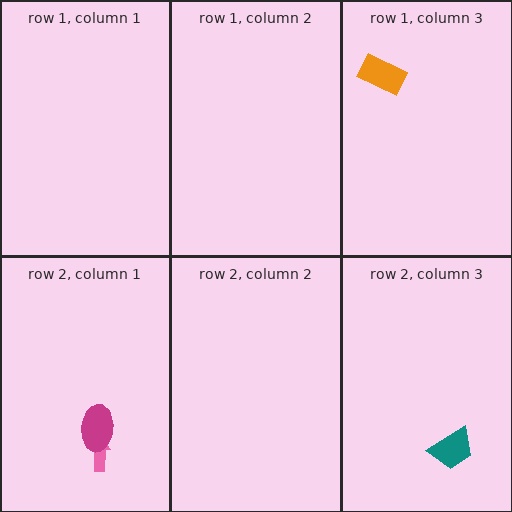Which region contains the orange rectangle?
The row 1, column 3 region.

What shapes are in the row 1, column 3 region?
The orange rectangle.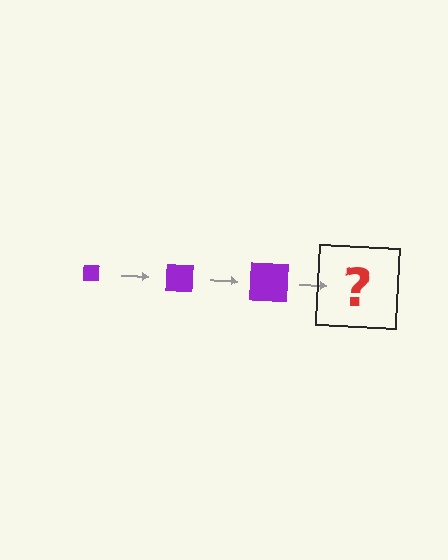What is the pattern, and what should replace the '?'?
The pattern is that the square gets progressively larger each step. The '?' should be a purple square, larger than the previous one.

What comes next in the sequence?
The next element should be a purple square, larger than the previous one.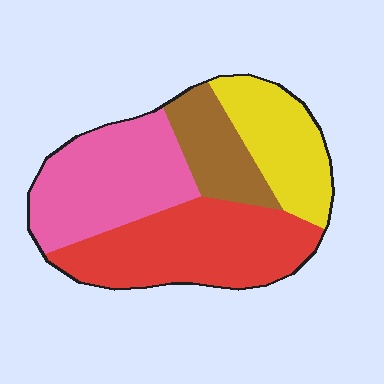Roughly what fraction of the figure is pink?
Pink covers around 30% of the figure.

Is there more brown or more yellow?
Yellow.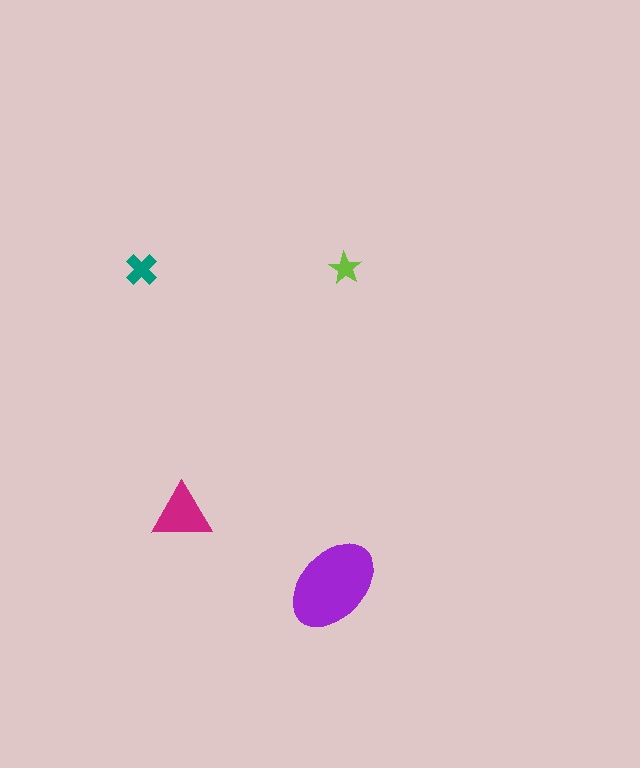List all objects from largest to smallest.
The purple ellipse, the magenta triangle, the teal cross, the lime star.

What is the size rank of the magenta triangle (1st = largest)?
2nd.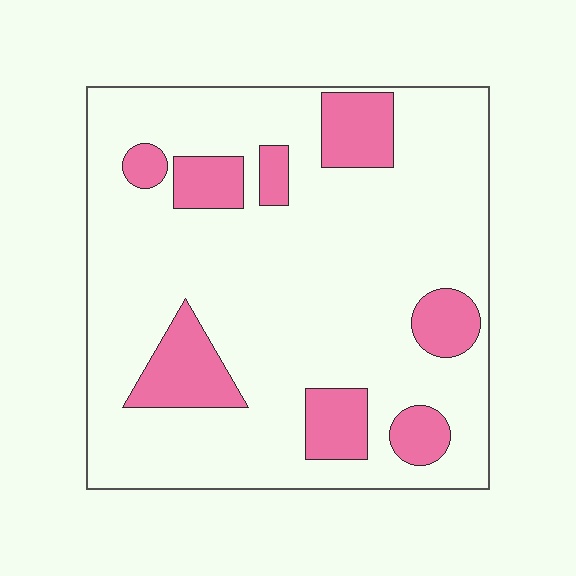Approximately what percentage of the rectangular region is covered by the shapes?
Approximately 20%.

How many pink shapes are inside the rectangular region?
8.